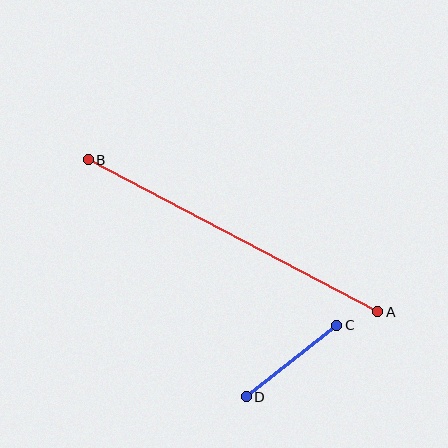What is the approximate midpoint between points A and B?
The midpoint is at approximately (233, 236) pixels.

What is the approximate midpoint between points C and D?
The midpoint is at approximately (292, 361) pixels.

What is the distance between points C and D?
The distance is approximately 115 pixels.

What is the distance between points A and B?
The distance is approximately 327 pixels.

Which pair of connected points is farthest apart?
Points A and B are farthest apart.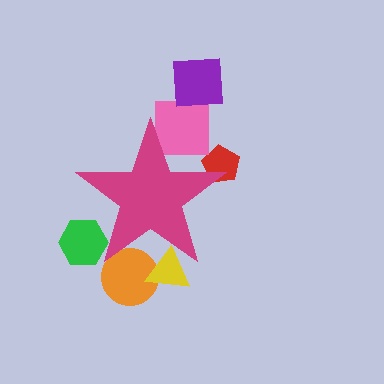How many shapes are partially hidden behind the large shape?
5 shapes are partially hidden.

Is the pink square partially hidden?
Yes, the pink square is partially hidden behind the magenta star.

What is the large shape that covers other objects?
A magenta star.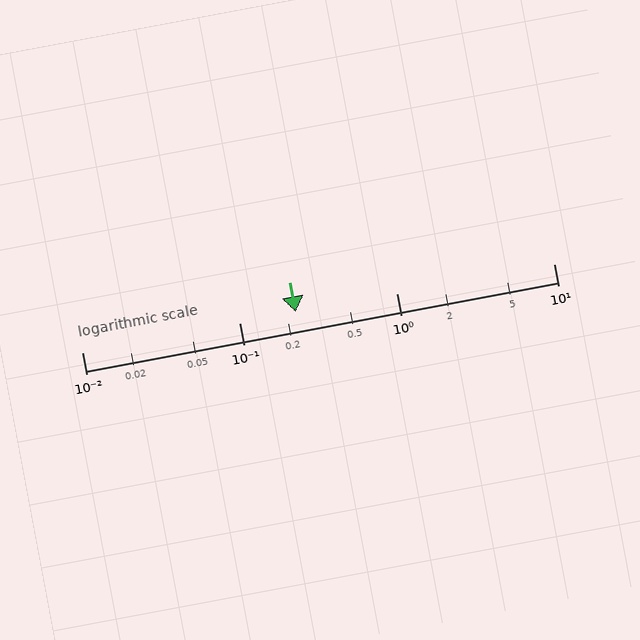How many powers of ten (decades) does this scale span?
The scale spans 3 decades, from 0.01 to 10.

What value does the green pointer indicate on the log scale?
The pointer indicates approximately 0.23.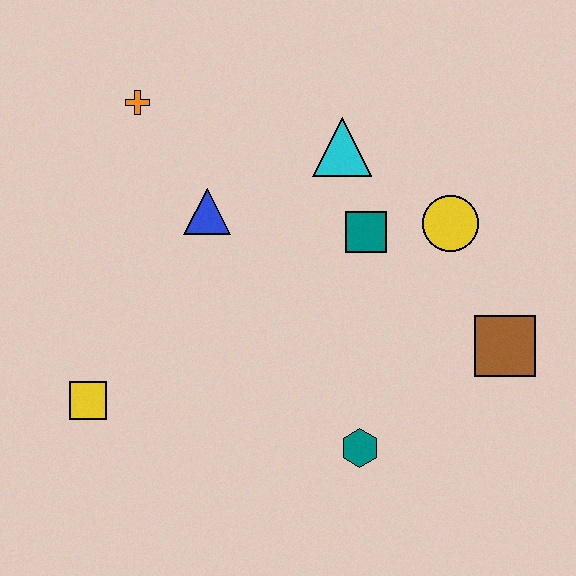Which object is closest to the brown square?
The yellow circle is closest to the brown square.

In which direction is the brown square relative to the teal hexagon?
The brown square is to the right of the teal hexagon.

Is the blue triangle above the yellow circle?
Yes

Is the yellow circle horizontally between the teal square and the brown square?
Yes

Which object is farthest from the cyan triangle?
The yellow square is farthest from the cyan triangle.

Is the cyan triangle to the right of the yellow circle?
No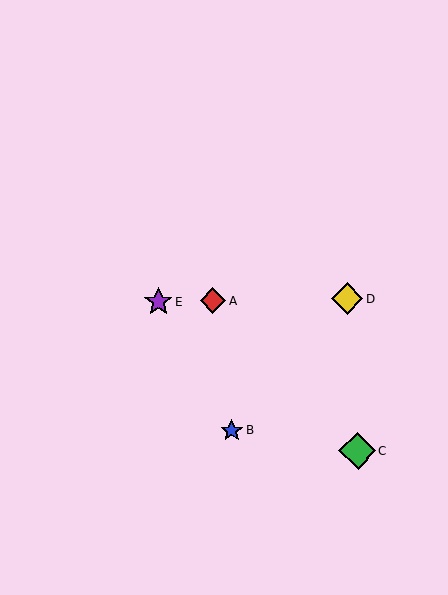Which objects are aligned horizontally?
Objects A, D, E are aligned horizontally.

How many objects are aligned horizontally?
3 objects (A, D, E) are aligned horizontally.